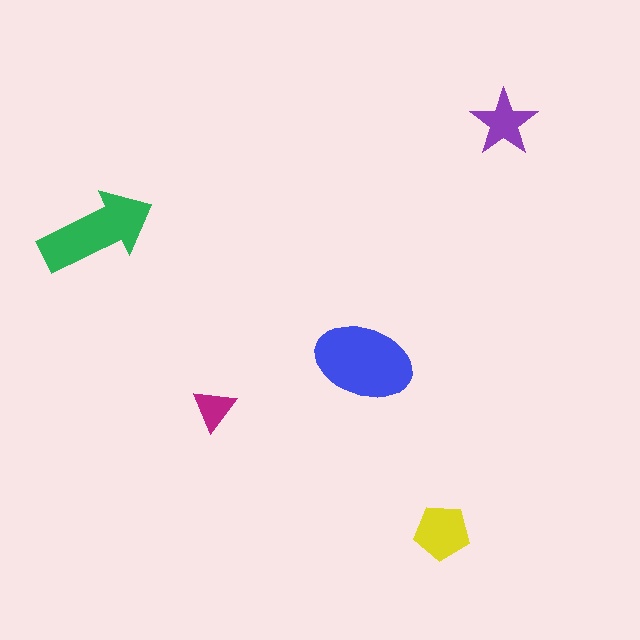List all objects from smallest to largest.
The magenta triangle, the purple star, the yellow pentagon, the green arrow, the blue ellipse.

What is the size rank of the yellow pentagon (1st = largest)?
3rd.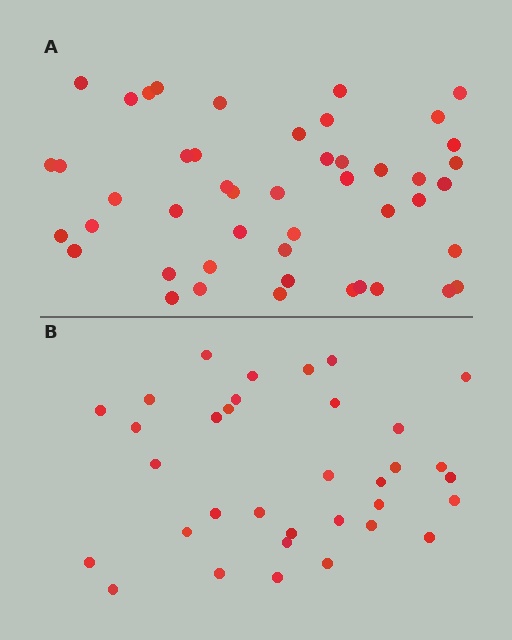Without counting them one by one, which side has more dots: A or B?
Region A (the top region) has more dots.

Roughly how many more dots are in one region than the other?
Region A has approximately 15 more dots than region B.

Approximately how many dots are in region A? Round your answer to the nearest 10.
About 50 dots. (The exact count is 47, which rounds to 50.)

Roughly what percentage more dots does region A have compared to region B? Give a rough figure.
About 40% more.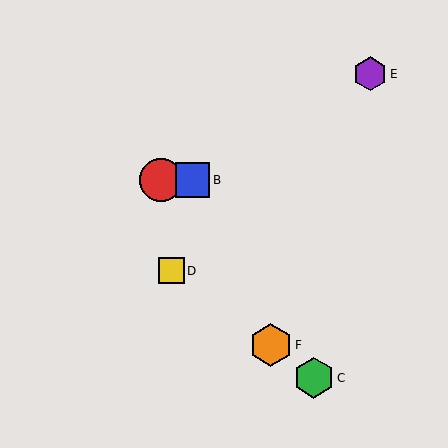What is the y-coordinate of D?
Object D is at y≈271.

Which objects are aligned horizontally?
Objects A, B are aligned horizontally.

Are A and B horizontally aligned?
Yes, both are at y≈180.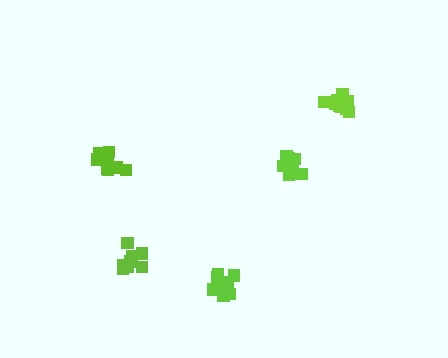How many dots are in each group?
Group 1: 10 dots, Group 2: 9 dots, Group 3: 9 dots, Group 4: 9 dots, Group 5: 9 dots (46 total).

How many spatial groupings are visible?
There are 5 spatial groupings.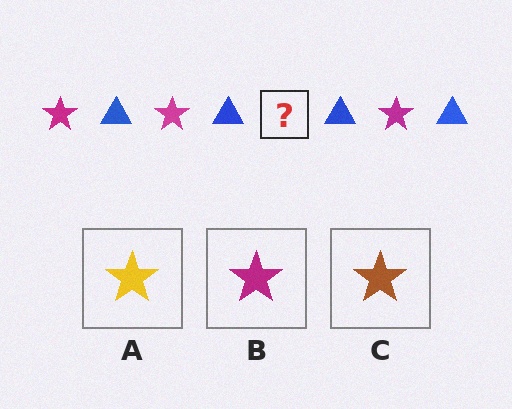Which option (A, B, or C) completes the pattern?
B.